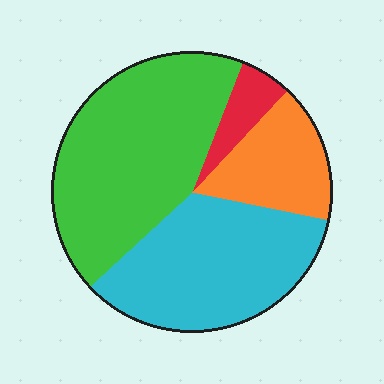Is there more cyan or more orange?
Cyan.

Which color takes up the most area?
Green, at roughly 45%.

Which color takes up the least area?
Red, at roughly 5%.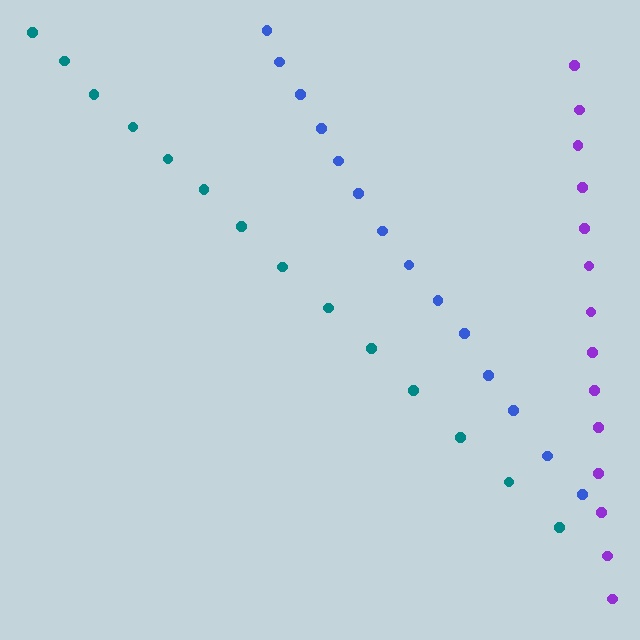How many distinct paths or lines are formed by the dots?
There are 3 distinct paths.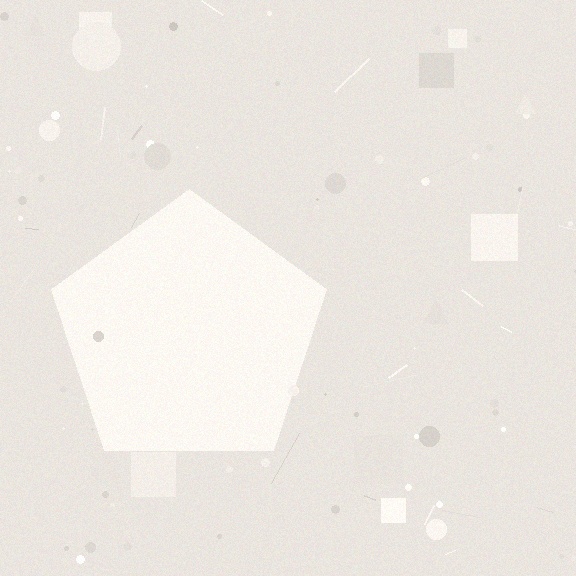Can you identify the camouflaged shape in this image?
The camouflaged shape is a pentagon.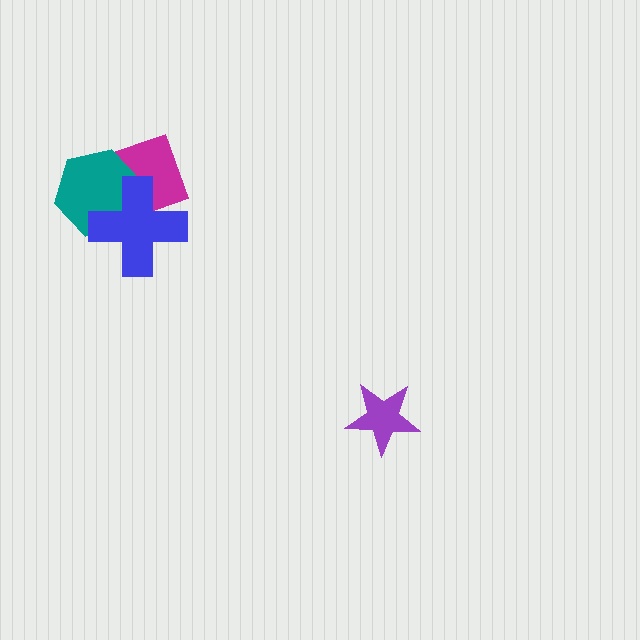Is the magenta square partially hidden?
Yes, it is partially covered by another shape.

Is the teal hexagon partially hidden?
Yes, it is partially covered by another shape.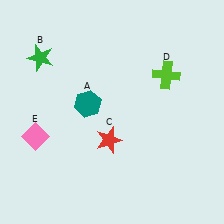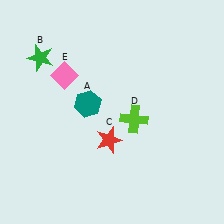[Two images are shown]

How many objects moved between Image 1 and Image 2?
2 objects moved between the two images.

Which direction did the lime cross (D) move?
The lime cross (D) moved down.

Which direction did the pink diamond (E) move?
The pink diamond (E) moved up.